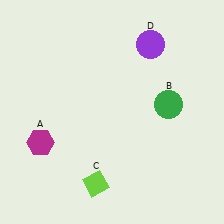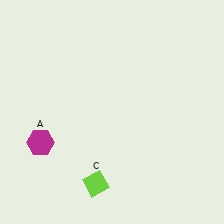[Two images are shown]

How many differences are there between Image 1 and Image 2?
There are 2 differences between the two images.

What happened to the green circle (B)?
The green circle (B) was removed in Image 2. It was in the top-right area of Image 1.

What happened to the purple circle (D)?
The purple circle (D) was removed in Image 2. It was in the top-right area of Image 1.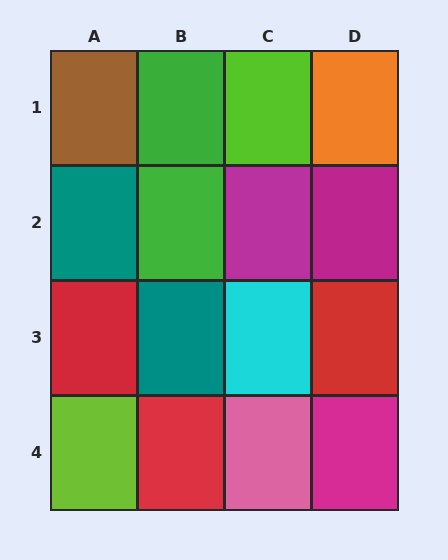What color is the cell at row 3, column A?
Red.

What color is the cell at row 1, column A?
Brown.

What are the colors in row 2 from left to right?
Teal, green, magenta, magenta.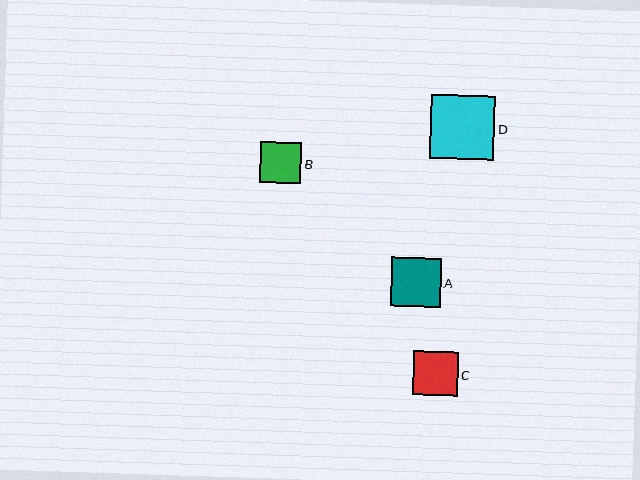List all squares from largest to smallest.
From largest to smallest: D, A, C, B.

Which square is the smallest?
Square B is the smallest with a size of approximately 41 pixels.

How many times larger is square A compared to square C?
Square A is approximately 1.1 times the size of square C.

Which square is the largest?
Square D is the largest with a size of approximately 64 pixels.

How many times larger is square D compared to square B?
Square D is approximately 1.5 times the size of square B.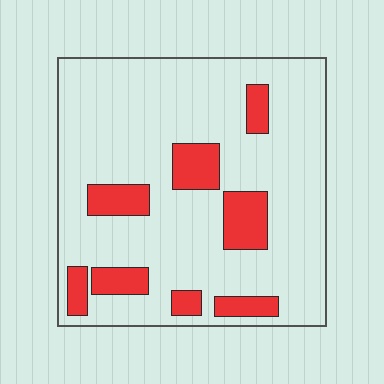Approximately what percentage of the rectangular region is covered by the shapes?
Approximately 20%.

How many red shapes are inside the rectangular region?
8.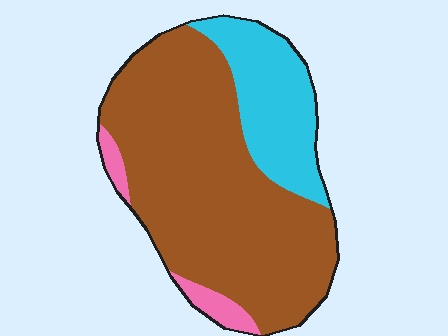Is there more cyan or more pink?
Cyan.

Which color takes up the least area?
Pink, at roughly 5%.